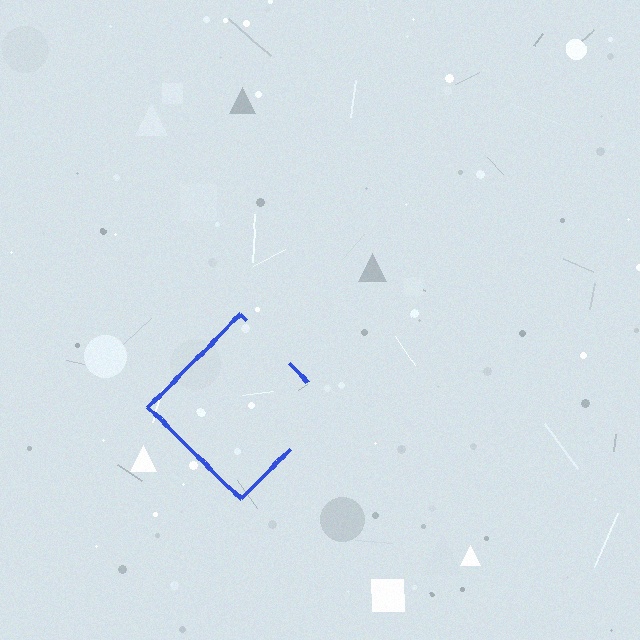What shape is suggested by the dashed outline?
The dashed outline suggests a diamond.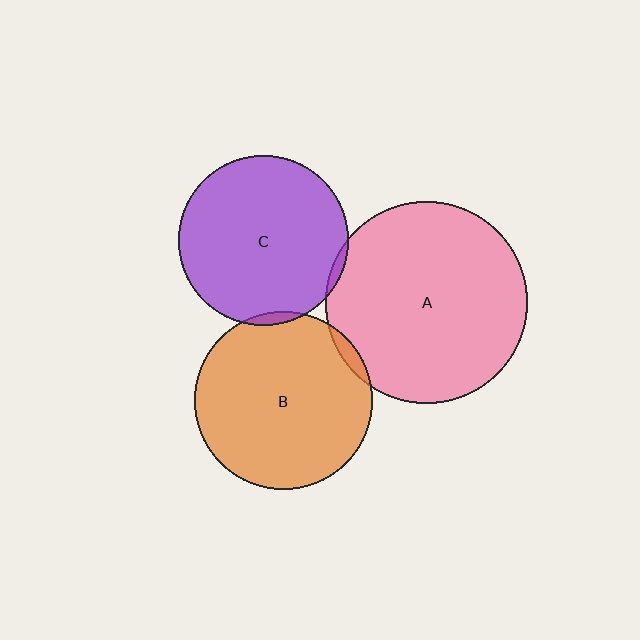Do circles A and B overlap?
Yes.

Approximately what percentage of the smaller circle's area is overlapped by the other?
Approximately 5%.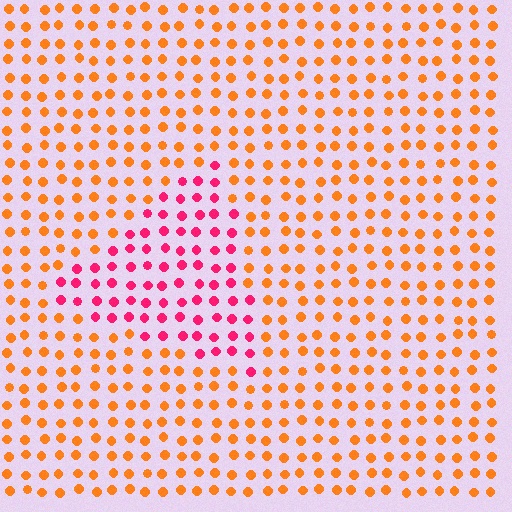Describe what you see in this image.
The image is filled with small orange elements in a uniform arrangement. A triangle-shaped region is visible where the elements are tinted to a slightly different hue, forming a subtle color boundary.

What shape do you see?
I see a triangle.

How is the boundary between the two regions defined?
The boundary is defined purely by a slight shift in hue (about 50 degrees). Spacing, size, and orientation are identical on both sides.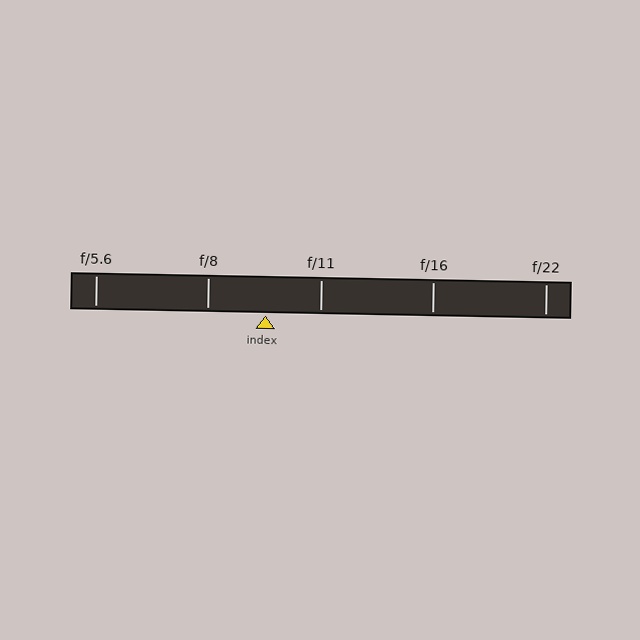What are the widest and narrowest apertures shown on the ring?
The widest aperture shown is f/5.6 and the narrowest is f/22.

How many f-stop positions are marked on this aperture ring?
There are 5 f-stop positions marked.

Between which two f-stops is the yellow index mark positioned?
The index mark is between f/8 and f/11.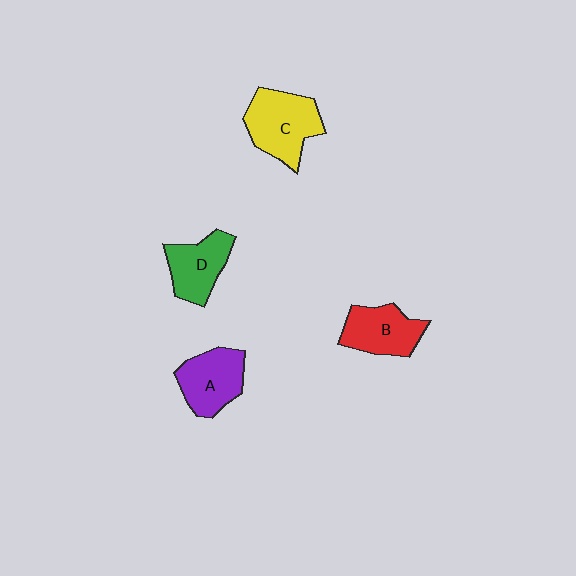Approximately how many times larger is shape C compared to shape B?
Approximately 1.3 times.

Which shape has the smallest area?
Shape D (green).